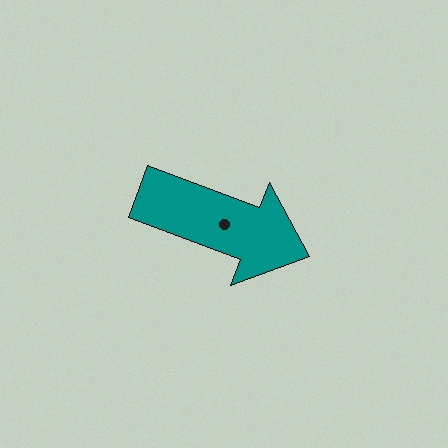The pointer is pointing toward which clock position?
Roughly 4 o'clock.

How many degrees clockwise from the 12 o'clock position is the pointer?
Approximately 111 degrees.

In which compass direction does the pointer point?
East.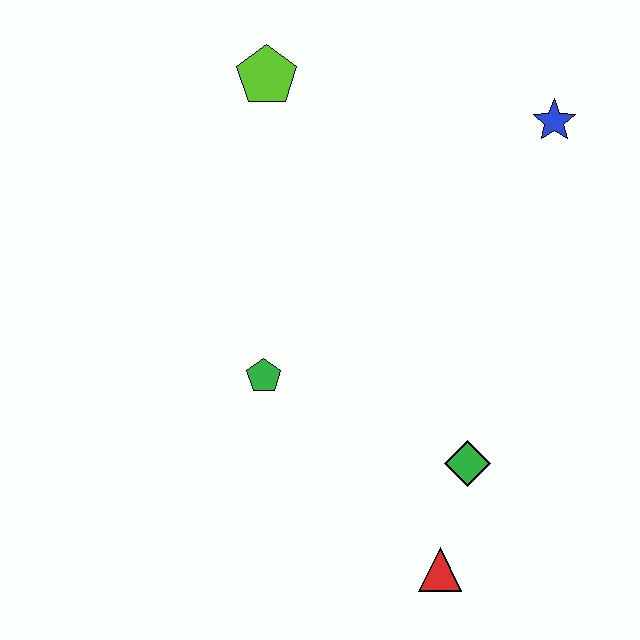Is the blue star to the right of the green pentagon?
Yes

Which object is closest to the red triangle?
The green diamond is closest to the red triangle.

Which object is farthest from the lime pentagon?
The red triangle is farthest from the lime pentagon.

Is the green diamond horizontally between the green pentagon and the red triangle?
No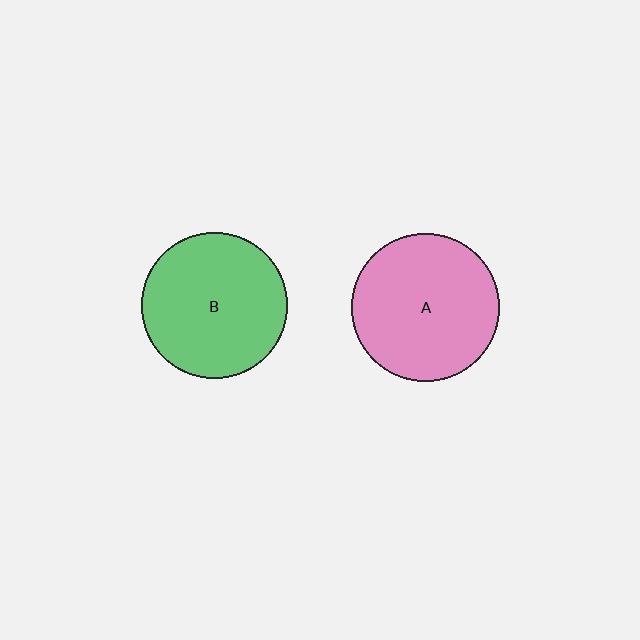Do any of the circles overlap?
No, none of the circles overlap.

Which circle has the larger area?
Circle A (pink).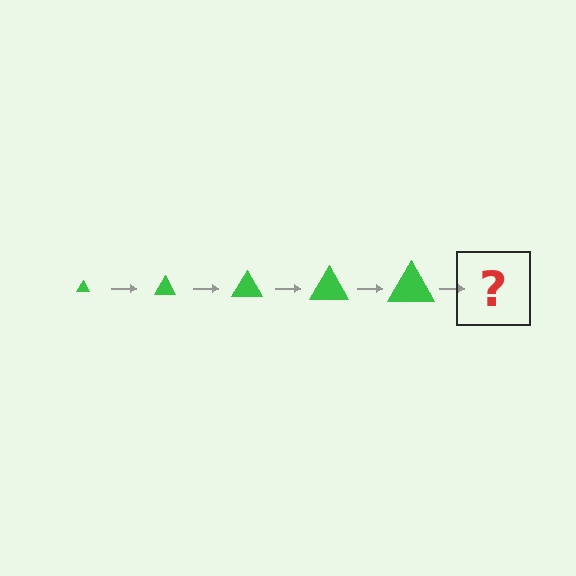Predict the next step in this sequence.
The next step is a green triangle, larger than the previous one.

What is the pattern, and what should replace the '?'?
The pattern is that the triangle gets progressively larger each step. The '?' should be a green triangle, larger than the previous one.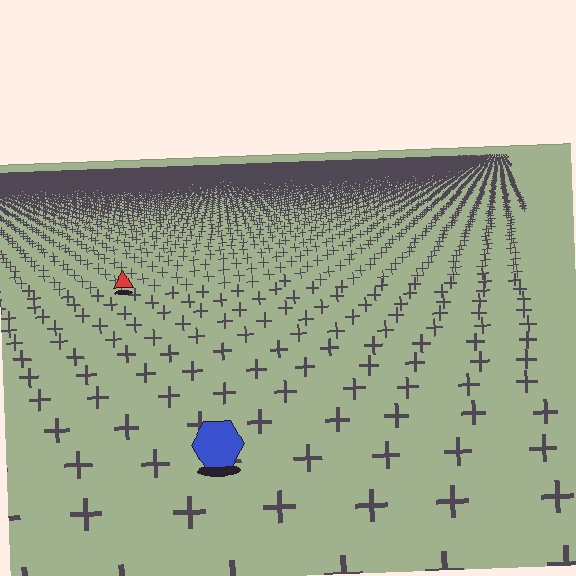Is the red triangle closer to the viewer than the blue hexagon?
No. The blue hexagon is closer — you can tell from the texture gradient: the ground texture is coarser near it.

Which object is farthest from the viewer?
The red triangle is farthest from the viewer. It appears smaller and the ground texture around it is denser.